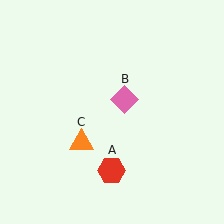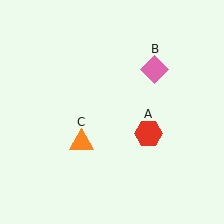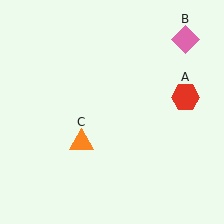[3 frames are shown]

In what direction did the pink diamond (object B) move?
The pink diamond (object B) moved up and to the right.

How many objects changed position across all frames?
2 objects changed position: red hexagon (object A), pink diamond (object B).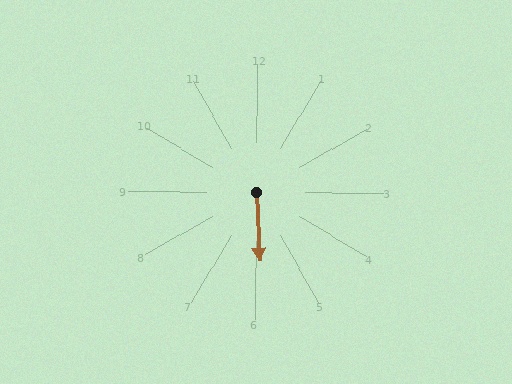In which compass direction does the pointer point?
South.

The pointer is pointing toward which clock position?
Roughly 6 o'clock.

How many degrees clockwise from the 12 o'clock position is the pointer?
Approximately 177 degrees.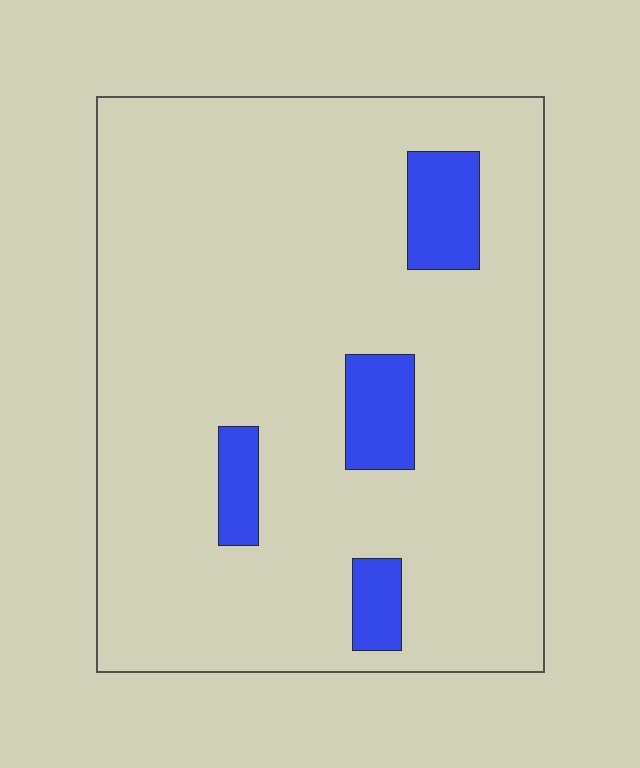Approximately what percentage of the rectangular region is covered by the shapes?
Approximately 10%.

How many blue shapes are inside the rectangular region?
4.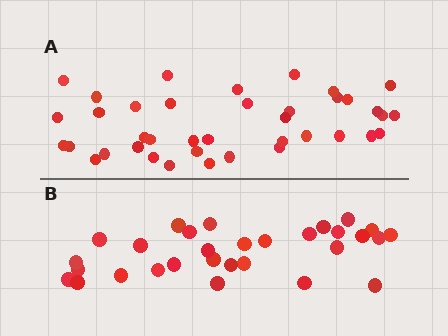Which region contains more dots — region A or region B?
Region A (the top region) has more dots.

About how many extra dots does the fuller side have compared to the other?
Region A has roughly 8 or so more dots than region B.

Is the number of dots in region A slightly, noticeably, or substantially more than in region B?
Region A has noticeably more, but not dramatically so. The ratio is roughly 1.3 to 1.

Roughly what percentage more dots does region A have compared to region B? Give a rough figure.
About 30% more.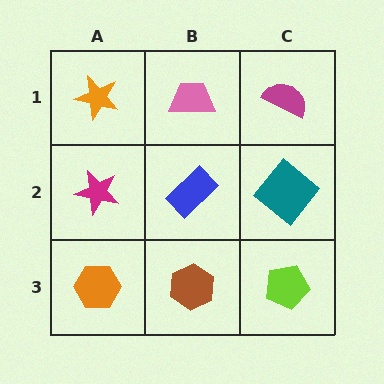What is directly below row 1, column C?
A teal diamond.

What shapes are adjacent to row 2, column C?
A magenta semicircle (row 1, column C), a lime pentagon (row 3, column C), a blue rectangle (row 2, column B).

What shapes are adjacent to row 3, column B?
A blue rectangle (row 2, column B), an orange hexagon (row 3, column A), a lime pentagon (row 3, column C).